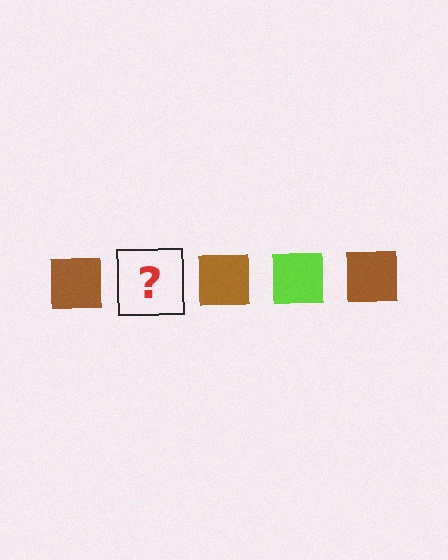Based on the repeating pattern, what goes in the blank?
The blank should be a lime square.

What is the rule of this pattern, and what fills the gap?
The rule is that the pattern cycles through brown, lime squares. The gap should be filled with a lime square.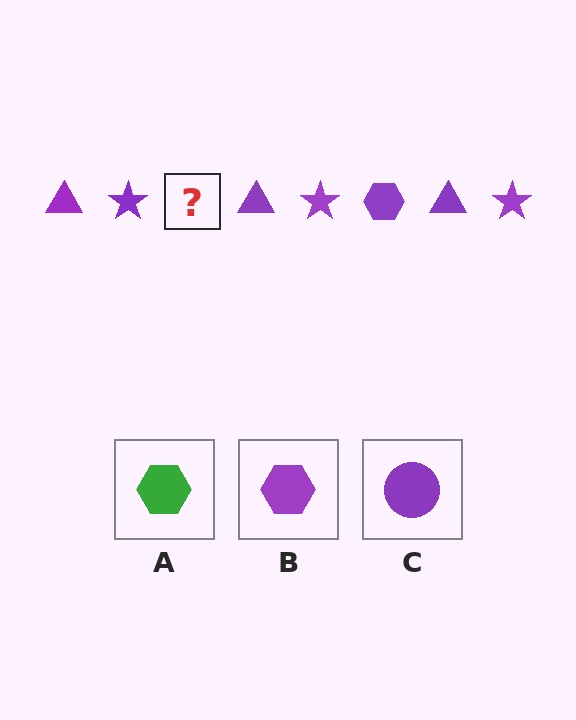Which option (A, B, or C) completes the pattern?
B.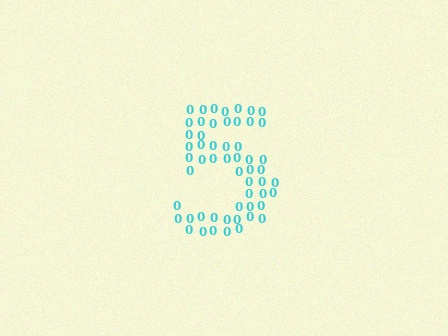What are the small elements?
The small elements are digit 0's.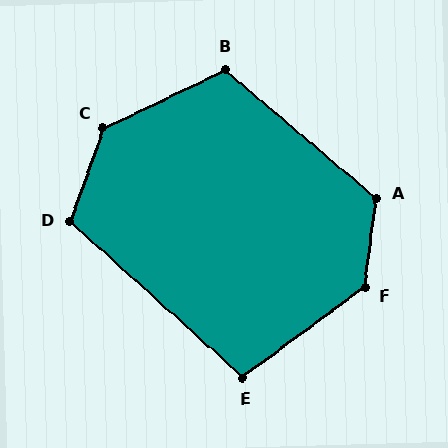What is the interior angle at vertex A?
Approximately 123 degrees (obtuse).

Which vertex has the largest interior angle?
C, at approximately 135 degrees.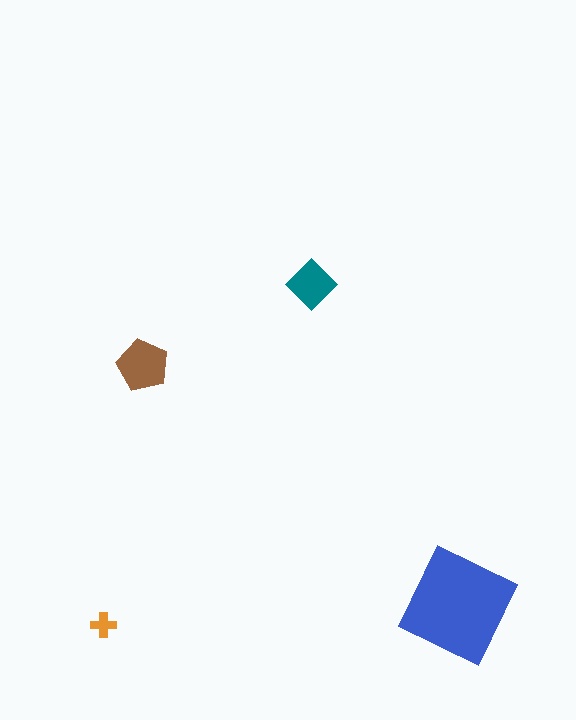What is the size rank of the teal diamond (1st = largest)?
3rd.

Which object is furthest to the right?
The blue square is rightmost.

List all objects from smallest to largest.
The orange cross, the teal diamond, the brown pentagon, the blue square.